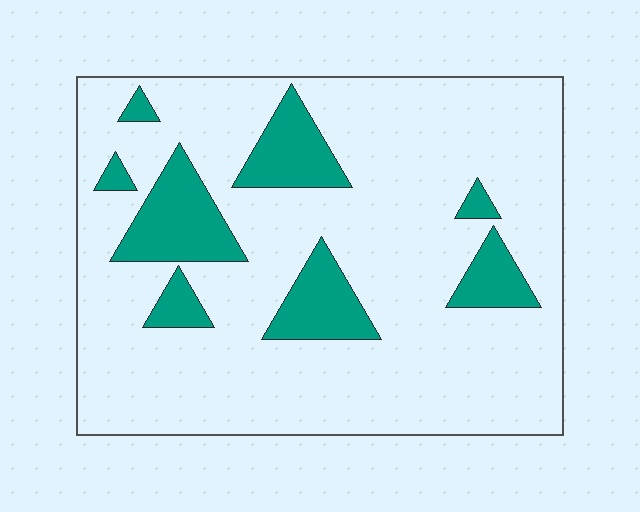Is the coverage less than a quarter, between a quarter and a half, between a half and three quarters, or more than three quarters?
Less than a quarter.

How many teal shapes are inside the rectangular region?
8.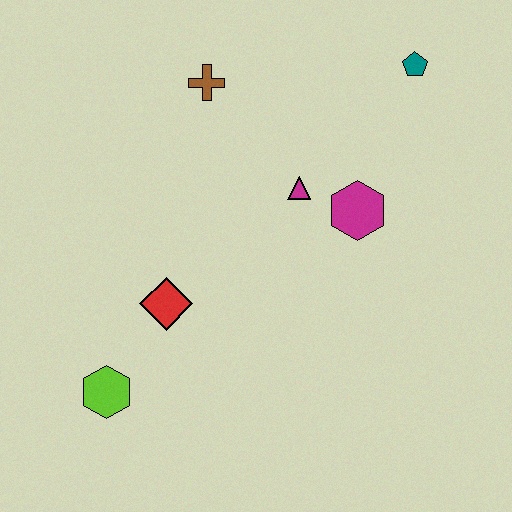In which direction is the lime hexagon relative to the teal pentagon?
The lime hexagon is below the teal pentagon.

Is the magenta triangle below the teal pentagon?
Yes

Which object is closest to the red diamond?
The lime hexagon is closest to the red diamond.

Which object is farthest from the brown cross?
The lime hexagon is farthest from the brown cross.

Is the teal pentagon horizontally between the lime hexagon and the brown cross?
No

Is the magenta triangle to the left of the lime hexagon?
No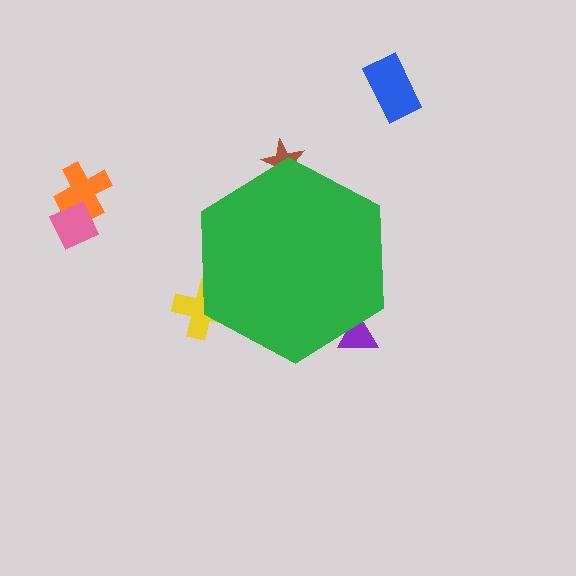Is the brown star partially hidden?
Yes, the brown star is partially hidden behind the green hexagon.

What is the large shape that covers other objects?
A green hexagon.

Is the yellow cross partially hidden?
Yes, the yellow cross is partially hidden behind the green hexagon.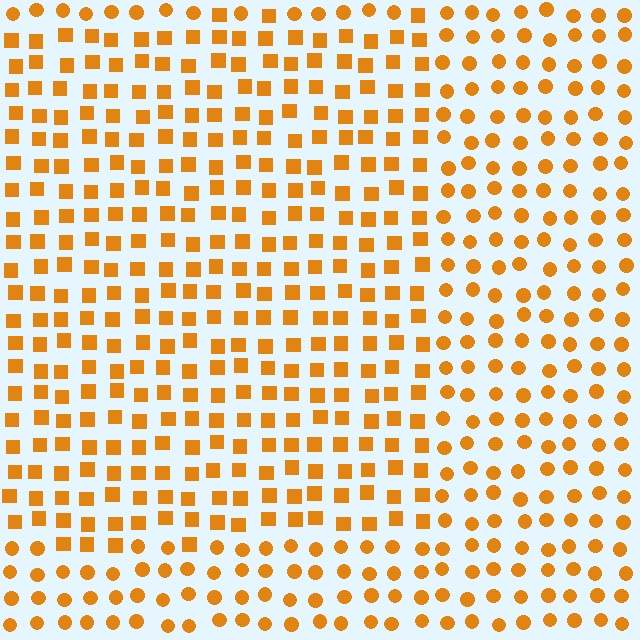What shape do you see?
I see a rectangle.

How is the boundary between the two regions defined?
The boundary is defined by a change in element shape: squares inside vs. circles outside. All elements share the same color and spacing.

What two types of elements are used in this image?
The image uses squares inside the rectangle region and circles outside it.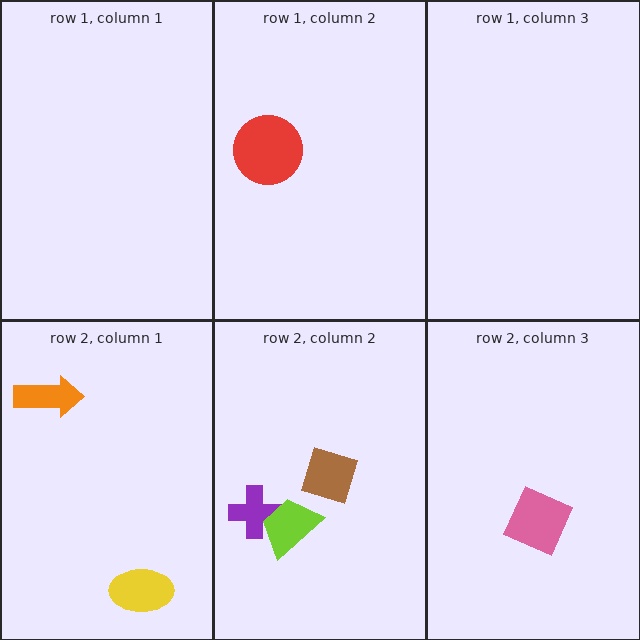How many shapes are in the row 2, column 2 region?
3.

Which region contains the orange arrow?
The row 2, column 1 region.